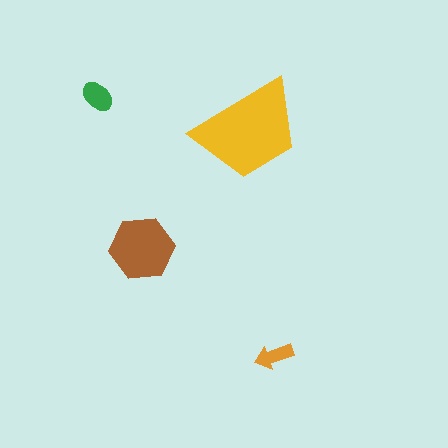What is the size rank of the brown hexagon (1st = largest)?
2nd.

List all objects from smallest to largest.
The orange arrow, the green ellipse, the brown hexagon, the yellow trapezoid.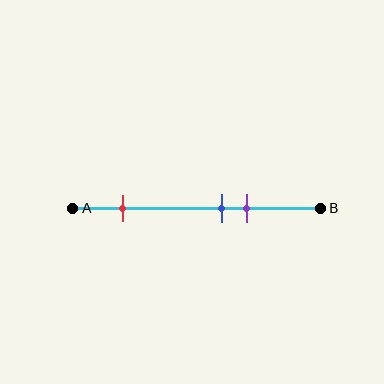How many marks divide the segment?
There are 3 marks dividing the segment.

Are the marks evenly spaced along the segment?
No, the marks are not evenly spaced.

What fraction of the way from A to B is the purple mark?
The purple mark is approximately 70% (0.7) of the way from A to B.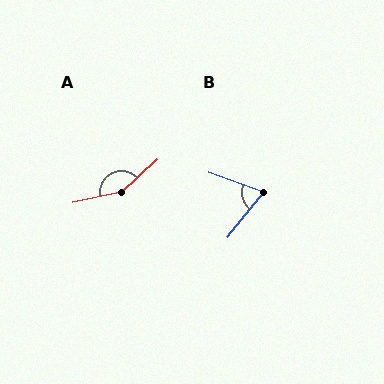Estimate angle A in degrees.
Approximately 149 degrees.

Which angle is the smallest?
B, at approximately 71 degrees.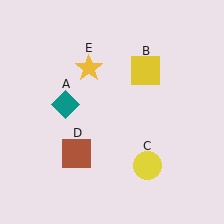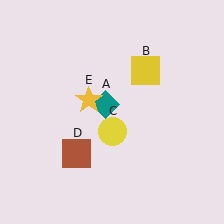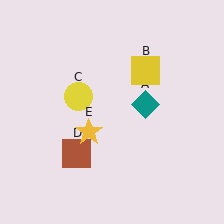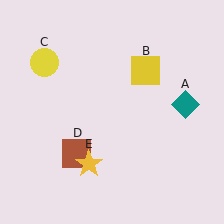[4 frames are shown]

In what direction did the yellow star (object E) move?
The yellow star (object E) moved down.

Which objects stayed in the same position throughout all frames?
Yellow square (object B) and brown square (object D) remained stationary.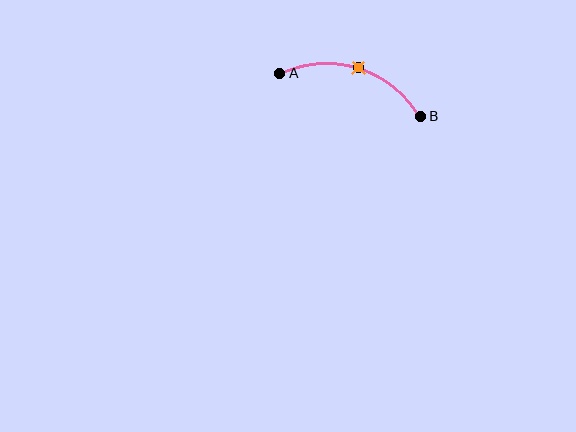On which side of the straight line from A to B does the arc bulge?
The arc bulges above the straight line connecting A and B.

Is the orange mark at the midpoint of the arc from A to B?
Yes. The orange mark lies on the arc at equal arc-length from both A and B — it is the arc midpoint.